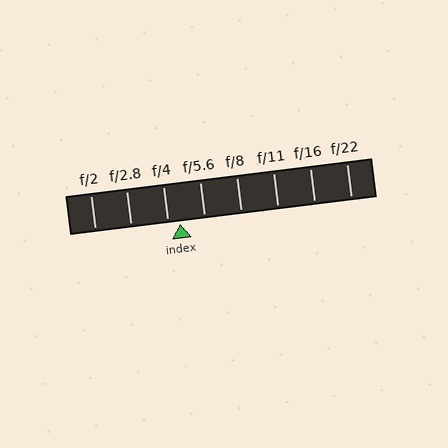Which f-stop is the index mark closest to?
The index mark is closest to f/4.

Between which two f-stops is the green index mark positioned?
The index mark is between f/4 and f/5.6.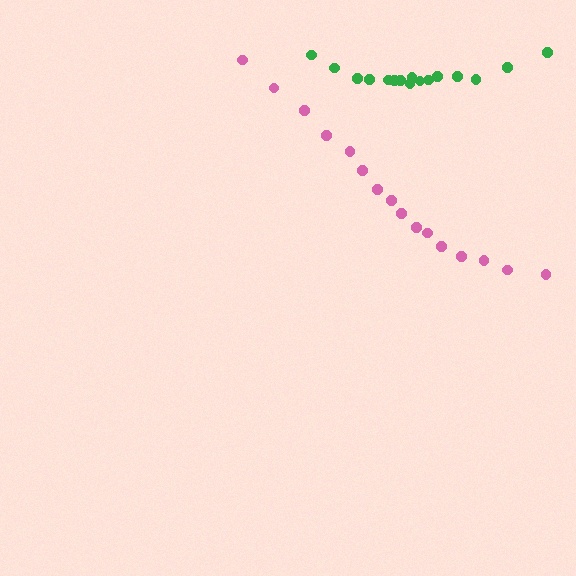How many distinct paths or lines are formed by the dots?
There are 2 distinct paths.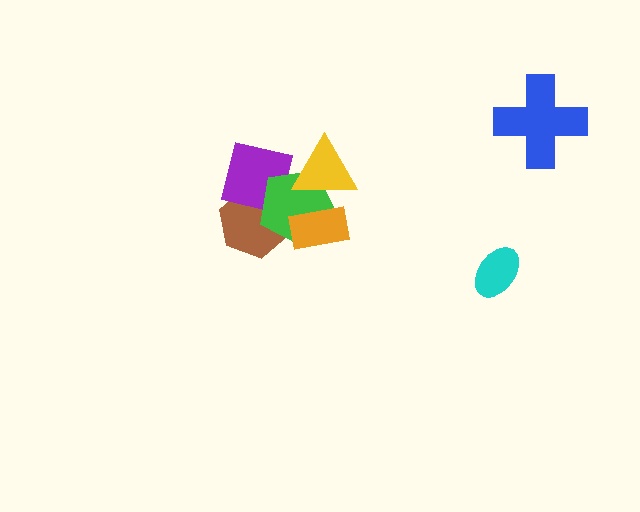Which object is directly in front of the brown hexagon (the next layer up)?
The purple square is directly in front of the brown hexagon.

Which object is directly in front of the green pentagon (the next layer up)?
The orange rectangle is directly in front of the green pentagon.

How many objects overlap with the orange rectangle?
2 objects overlap with the orange rectangle.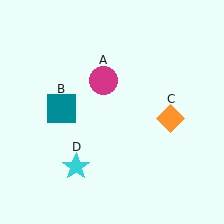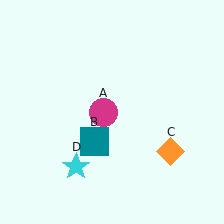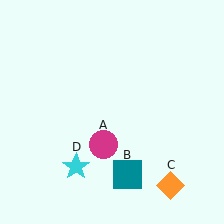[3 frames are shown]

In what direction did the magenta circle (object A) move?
The magenta circle (object A) moved down.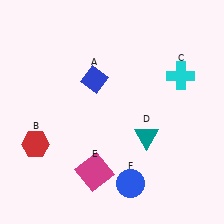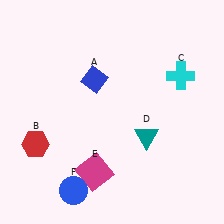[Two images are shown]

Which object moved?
The blue circle (F) moved left.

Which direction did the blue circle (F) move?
The blue circle (F) moved left.